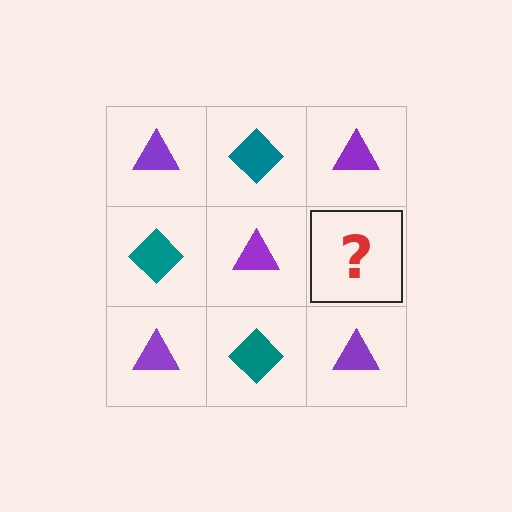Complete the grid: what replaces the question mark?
The question mark should be replaced with a teal diamond.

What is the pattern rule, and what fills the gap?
The rule is that it alternates purple triangle and teal diamond in a checkerboard pattern. The gap should be filled with a teal diamond.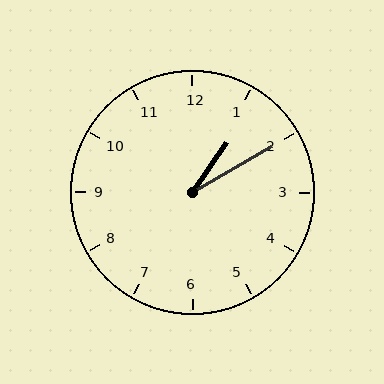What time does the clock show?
1:10.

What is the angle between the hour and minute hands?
Approximately 25 degrees.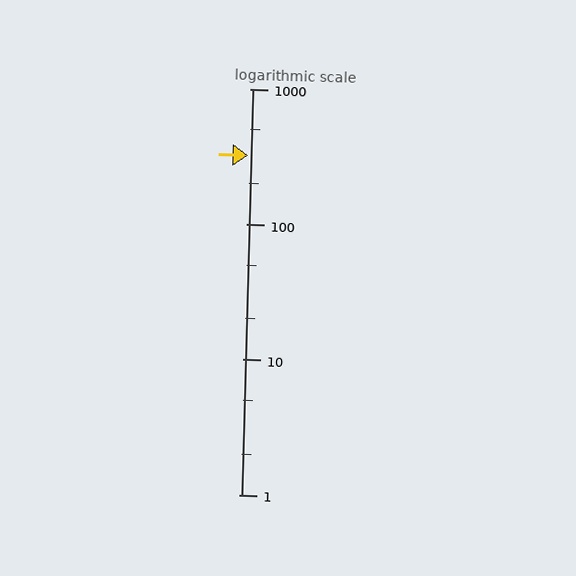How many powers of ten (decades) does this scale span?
The scale spans 3 decades, from 1 to 1000.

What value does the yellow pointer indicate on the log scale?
The pointer indicates approximately 320.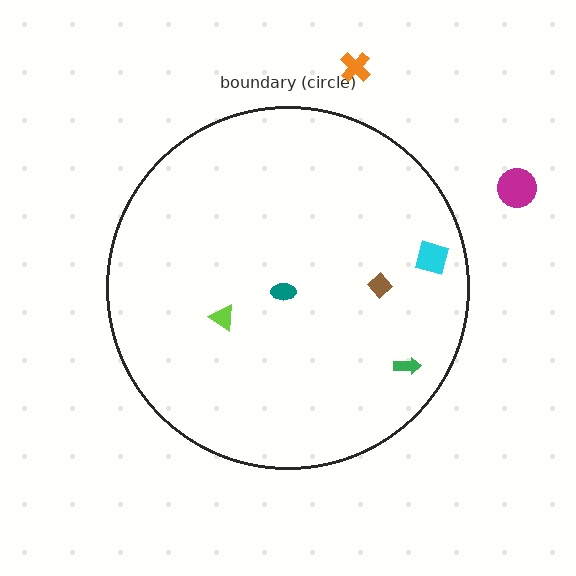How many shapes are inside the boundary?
5 inside, 2 outside.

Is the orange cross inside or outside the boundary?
Outside.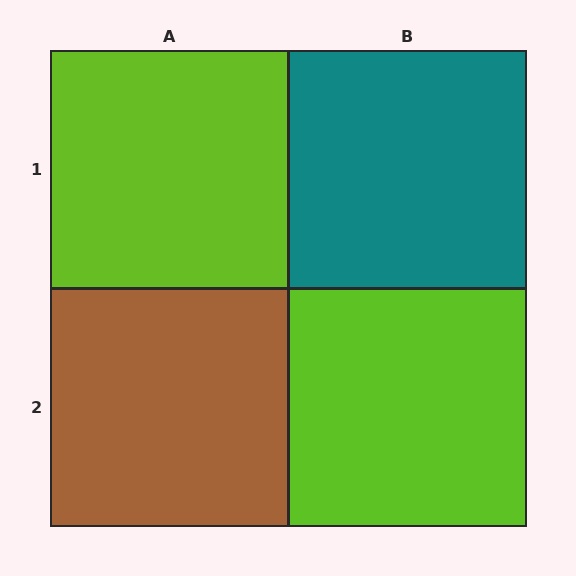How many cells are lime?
2 cells are lime.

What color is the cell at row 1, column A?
Lime.